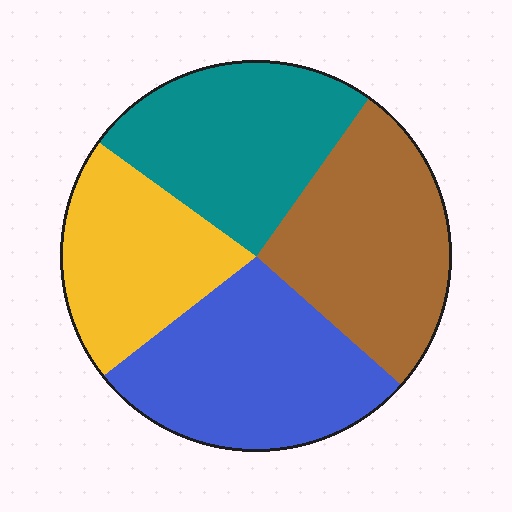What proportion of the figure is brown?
Brown takes up about one quarter (1/4) of the figure.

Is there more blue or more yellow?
Blue.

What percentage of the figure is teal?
Teal takes up about one quarter (1/4) of the figure.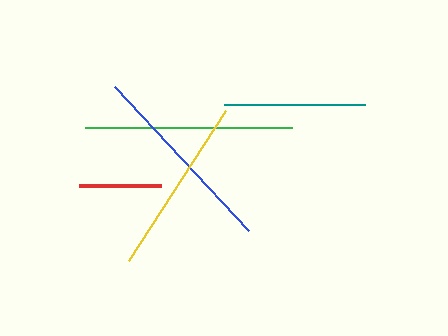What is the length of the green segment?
The green segment is approximately 207 pixels long.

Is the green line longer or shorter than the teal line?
The green line is longer than the teal line.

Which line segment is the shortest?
The red line is the shortest at approximately 82 pixels.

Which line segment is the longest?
The green line is the longest at approximately 207 pixels.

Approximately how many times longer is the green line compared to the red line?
The green line is approximately 2.5 times the length of the red line.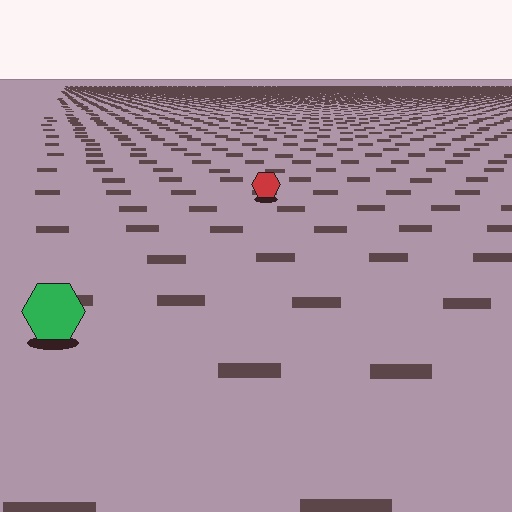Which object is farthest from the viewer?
The red hexagon is farthest from the viewer. It appears smaller and the ground texture around it is denser.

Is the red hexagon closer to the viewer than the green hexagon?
No. The green hexagon is closer — you can tell from the texture gradient: the ground texture is coarser near it.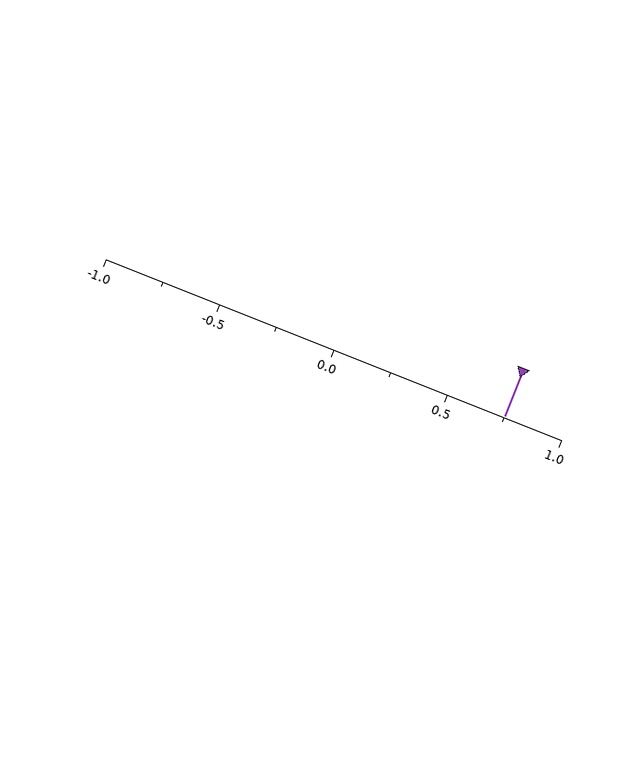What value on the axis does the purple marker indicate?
The marker indicates approximately 0.75.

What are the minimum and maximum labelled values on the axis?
The axis runs from -1.0 to 1.0.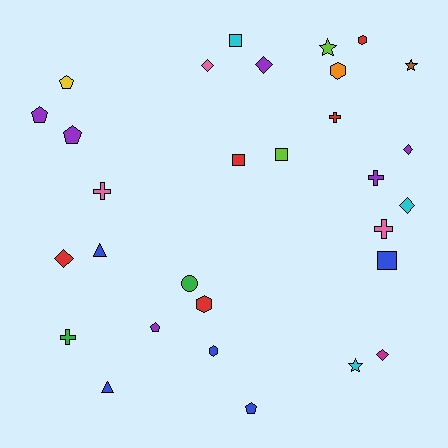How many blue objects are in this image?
There are 5 blue objects.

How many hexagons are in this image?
There are 4 hexagons.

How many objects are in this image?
There are 30 objects.